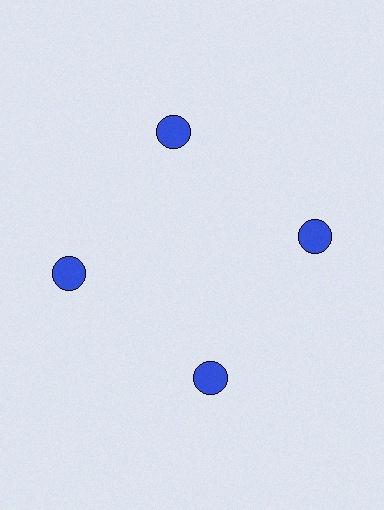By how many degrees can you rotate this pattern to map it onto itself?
The pattern maps onto itself every 90 degrees of rotation.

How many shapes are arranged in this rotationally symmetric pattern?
There are 4 shapes, arranged in 4 groups of 1.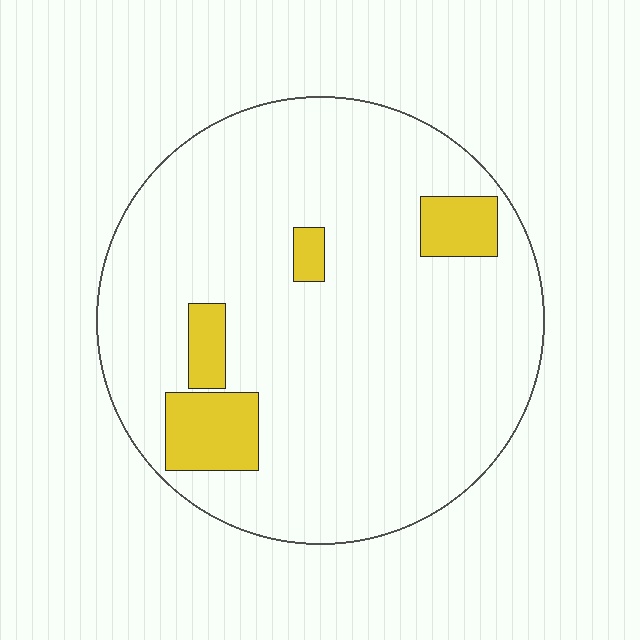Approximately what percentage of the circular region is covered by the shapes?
Approximately 10%.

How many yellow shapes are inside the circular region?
4.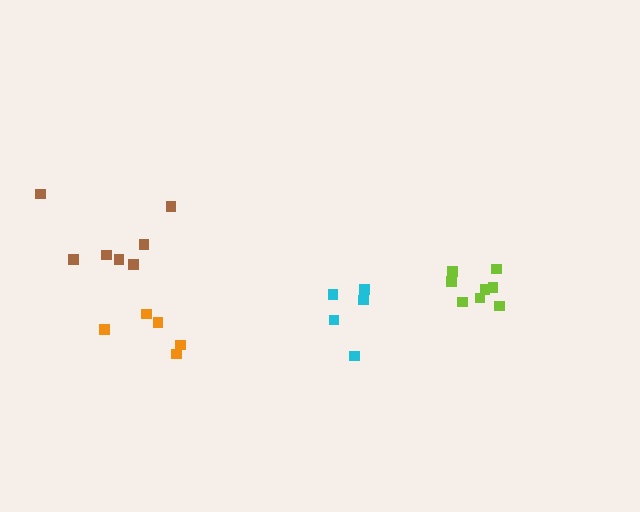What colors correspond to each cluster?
The clusters are colored: lime, cyan, orange, brown.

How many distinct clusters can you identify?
There are 4 distinct clusters.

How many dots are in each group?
Group 1: 8 dots, Group 2: 5 dots, Group 3: 5 dots, Group 4: 7 dots (25 total).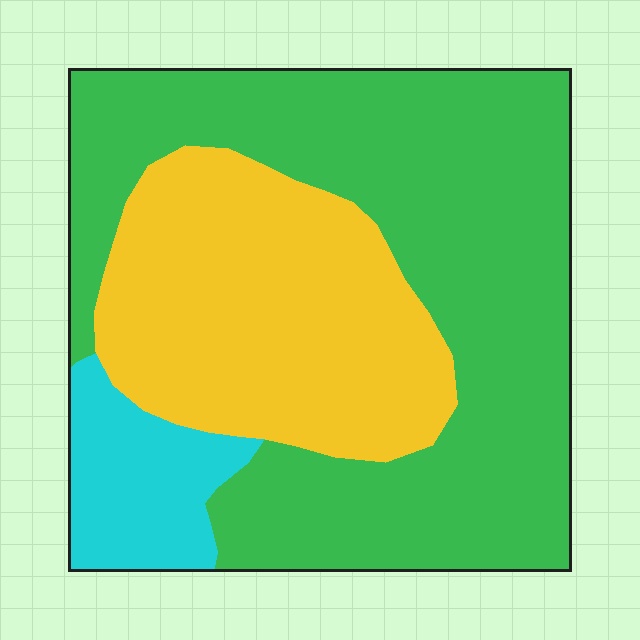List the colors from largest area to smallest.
From largest to smallest: green, yellow, cyan.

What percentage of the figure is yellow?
Yellow takes up about one third (1/3) of the figure.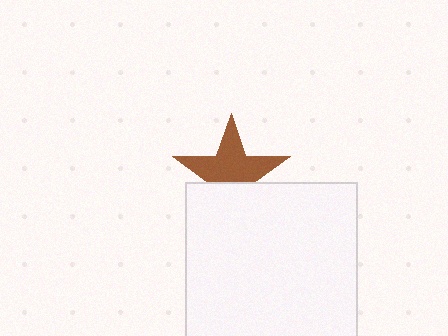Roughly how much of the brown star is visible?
About half of it is visible (roughly 63%).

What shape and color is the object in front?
The object in front is a white square.